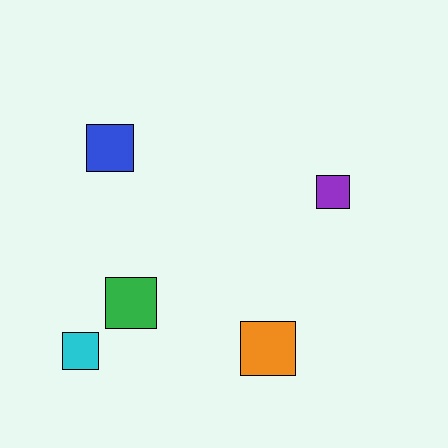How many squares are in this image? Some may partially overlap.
There are 5 squares.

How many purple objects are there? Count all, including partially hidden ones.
There is 1 purple object.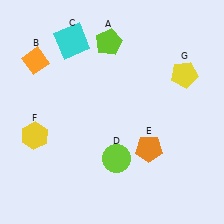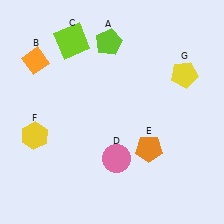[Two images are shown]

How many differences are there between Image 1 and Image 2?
There are 2 differences between the two images.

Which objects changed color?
C changed from cyan to lime. D changed from lime to pink.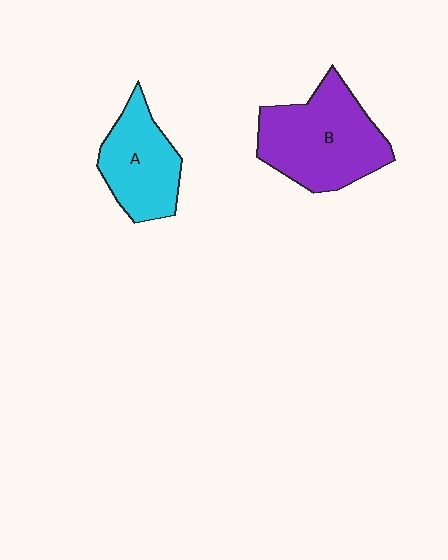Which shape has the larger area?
Shape B (purple).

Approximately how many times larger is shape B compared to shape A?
Approximately 1.4 times.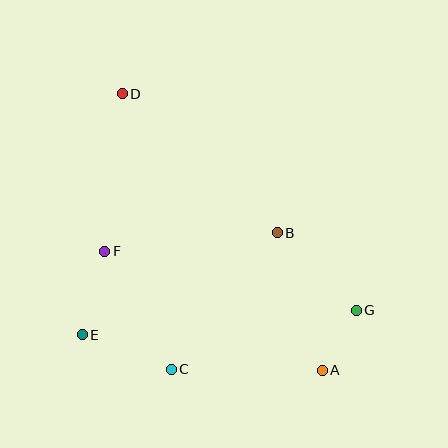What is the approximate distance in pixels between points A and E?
The distance between A and E is approximately 243 pixels.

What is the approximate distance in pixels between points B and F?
The distance between B and F is approximately 174 pixels.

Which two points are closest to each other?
Points A and G are closest to each other.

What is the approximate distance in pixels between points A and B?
The distance between A and B is approximately 145 pixels.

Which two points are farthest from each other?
Points A and D are farthest from each other.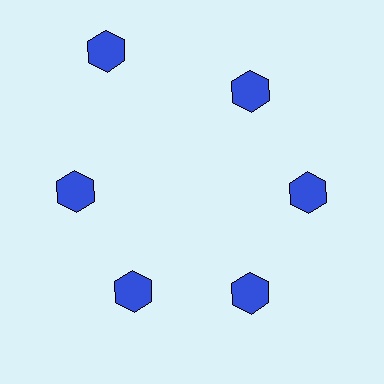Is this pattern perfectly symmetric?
No. The 6 blue hexagons are arranged in a ring, but one element near the 11 o'clock position is pushed outward from the center, breaking the 6-fold rotational symmetry.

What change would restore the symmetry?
The symmetry would be restored by moving it inward, back onto the ring so that all 6 hexagons sit at equal angles and equal distance from the center.